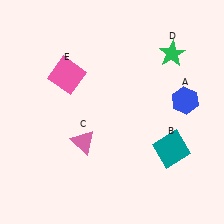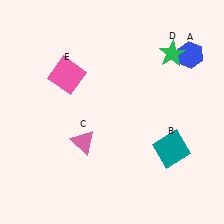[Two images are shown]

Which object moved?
The blue hexagon (A) moved up.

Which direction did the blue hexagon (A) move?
The blue hexagon (A) moved up.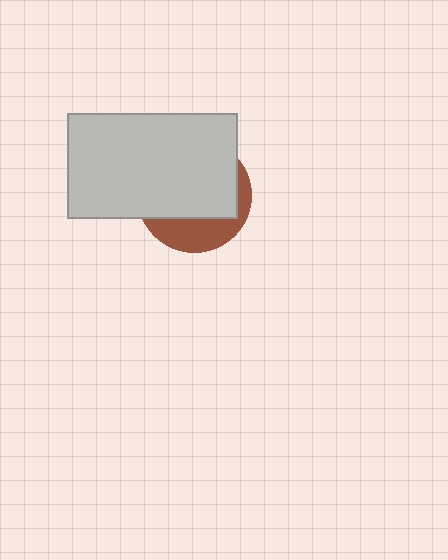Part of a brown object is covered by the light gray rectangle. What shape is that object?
It is a circle.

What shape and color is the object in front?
The object in front is a light gray rectangle.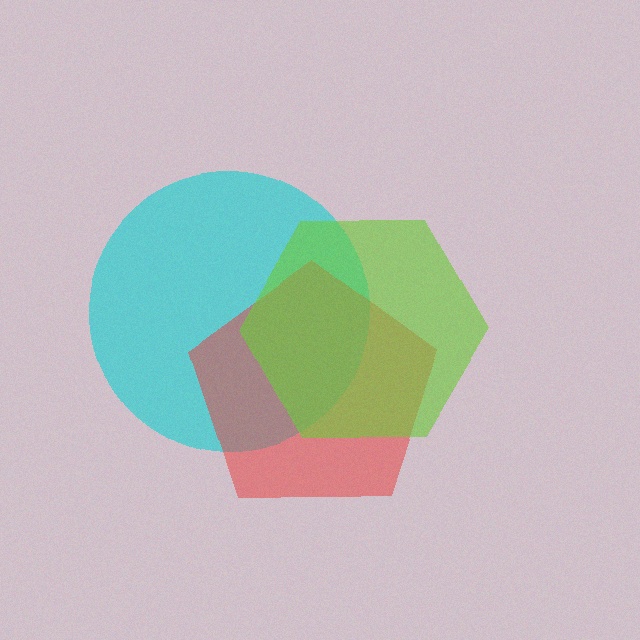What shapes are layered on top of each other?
The layered shapes are: a cyan circle, a red pentagon, a lime hexagon.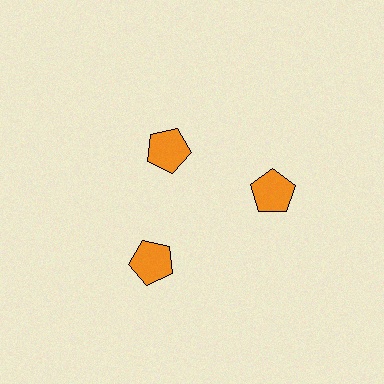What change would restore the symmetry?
The symmetry would be restored by moving it outward, back onto the ring so that all 3 pentagons sit at equal angles and equal distance from the center.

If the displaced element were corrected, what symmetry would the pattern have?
It would have 3-fold rotational symmetry — the pattern would map onto itself every 120 degrees.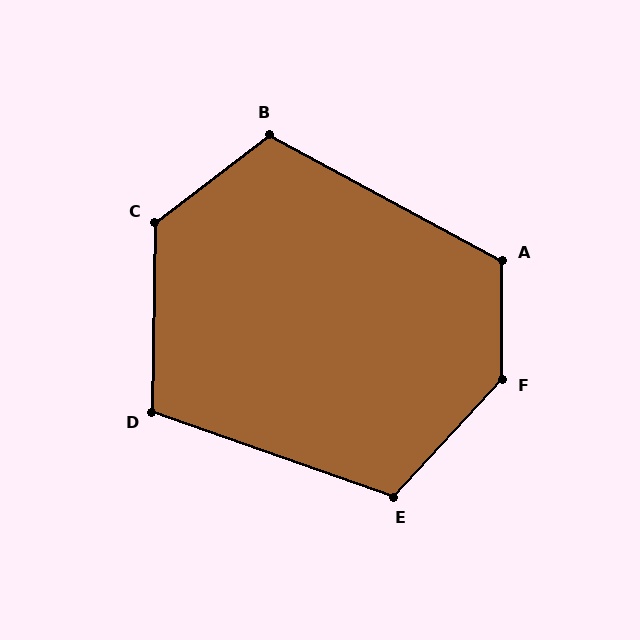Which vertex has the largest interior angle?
F, at approximately 137 degrees.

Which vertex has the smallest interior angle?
D, at approximately 109 degrees.